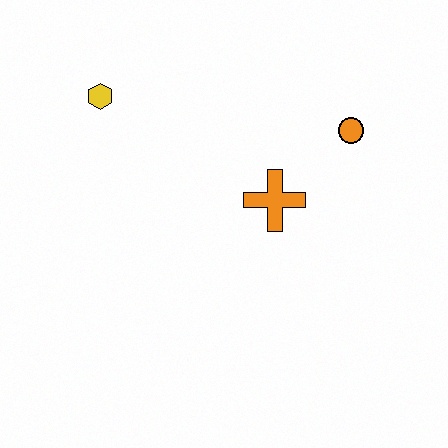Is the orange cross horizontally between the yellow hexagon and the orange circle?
Yes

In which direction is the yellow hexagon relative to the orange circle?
The yellow hexagon is to the left of the orange circle.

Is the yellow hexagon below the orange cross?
No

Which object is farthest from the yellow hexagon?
The orange circle is farthest from the yellow hexagon.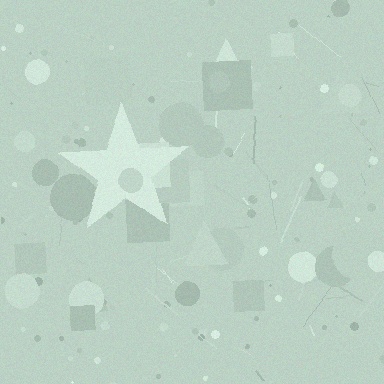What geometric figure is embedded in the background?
A star is embedded in the background.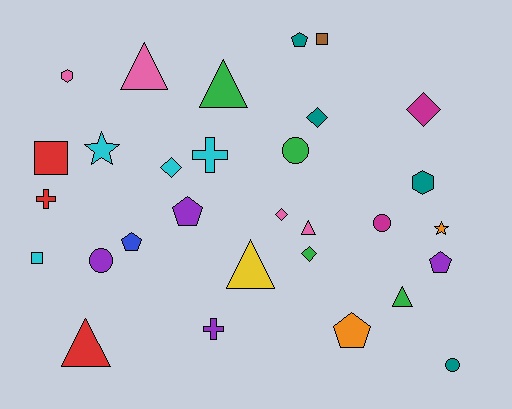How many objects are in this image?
There are 30 objects.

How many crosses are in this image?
There are 3 crosses.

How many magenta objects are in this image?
There are 2 magenta objects.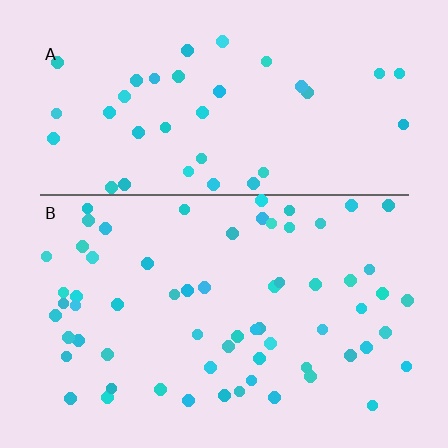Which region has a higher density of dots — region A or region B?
B (the bottom).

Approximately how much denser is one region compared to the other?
Approximately 1.7× — region B over region A.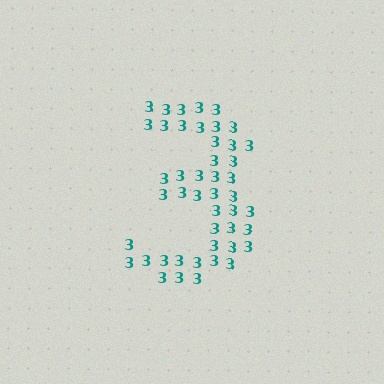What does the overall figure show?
The overall figure shows the digit 3.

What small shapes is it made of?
It is made of small digit 3's.